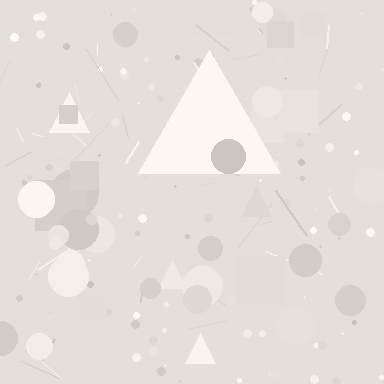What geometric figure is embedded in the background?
A triangle is embedded in the background.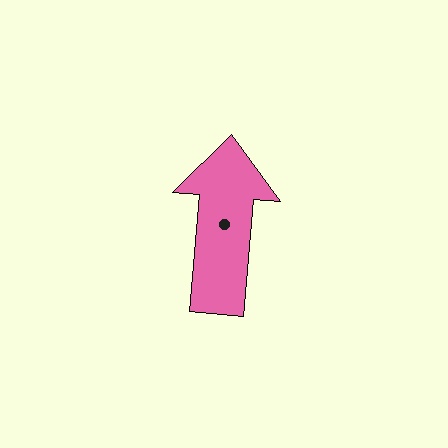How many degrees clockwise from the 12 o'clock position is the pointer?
Approximately 5 degrees.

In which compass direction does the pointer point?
North.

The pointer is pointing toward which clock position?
Roughly 12 o'clock.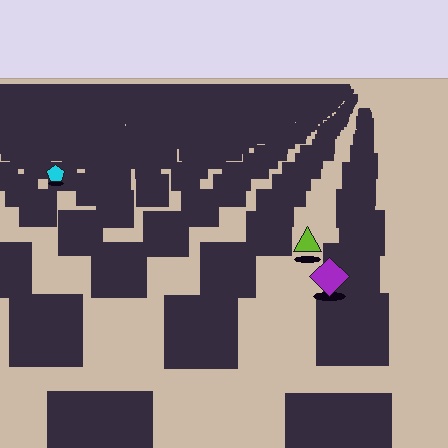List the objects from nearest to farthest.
From nearest to farthest: the purple diamond, the lime triangle, the cyan pentagon.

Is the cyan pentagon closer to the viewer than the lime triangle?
No. The lime triangle is closer — you can tell from the texture gradient: the ground texture is coarser near it.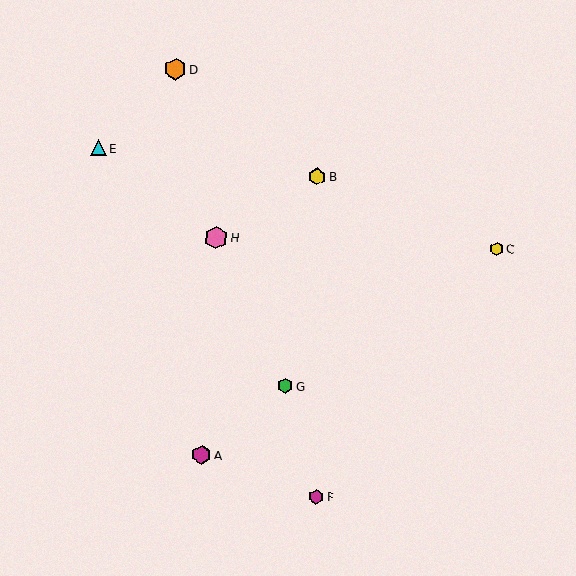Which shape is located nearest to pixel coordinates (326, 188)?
The yellow hexagon (labeled B) at (317, 177) is nearest to that location.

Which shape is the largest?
The pink hexagon (labeled H) is the largest.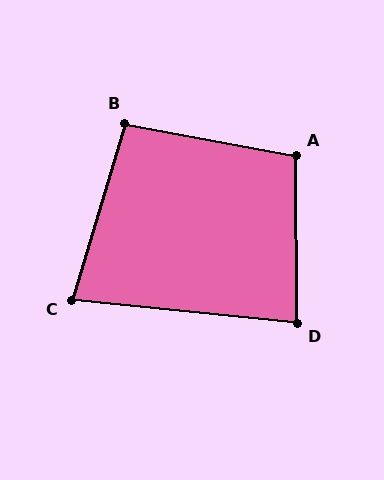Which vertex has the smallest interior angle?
C, at approximately 79 degrees.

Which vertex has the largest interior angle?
A, at approximately 101 degrees.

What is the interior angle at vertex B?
Approximately 96 degrees (obtuse).